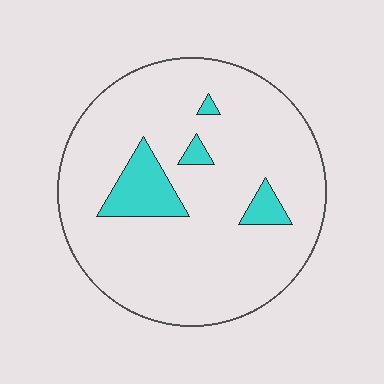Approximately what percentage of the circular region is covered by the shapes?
Approximately 10%.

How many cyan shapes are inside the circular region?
4.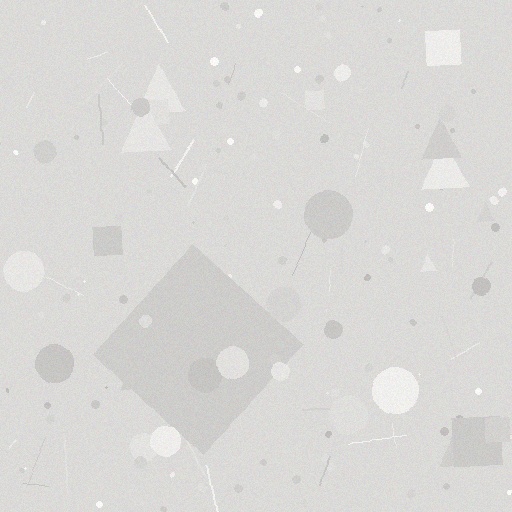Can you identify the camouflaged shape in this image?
The camouflaged shape is a diamond.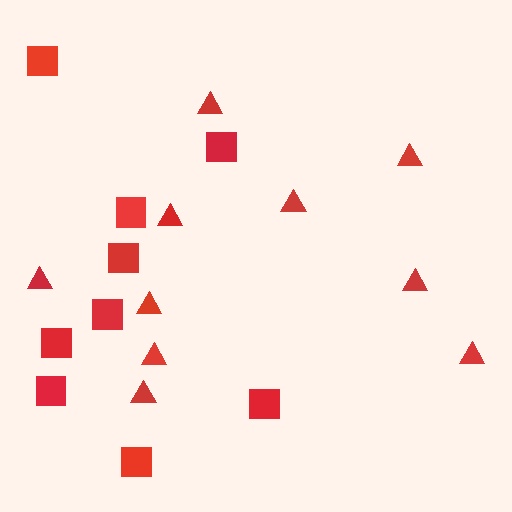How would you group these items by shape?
There are 2 groups: one group of triangles (10) and one group of squares (9).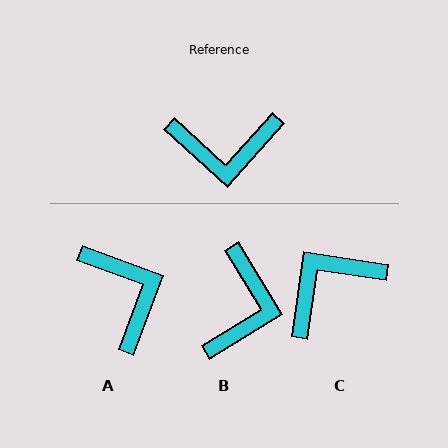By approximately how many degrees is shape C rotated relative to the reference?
Approximately 146 degrees clockwise.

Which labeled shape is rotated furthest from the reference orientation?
C, about 146 degrees away.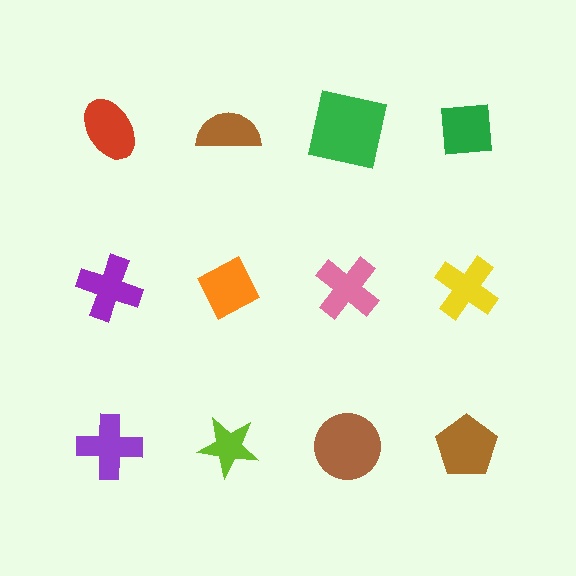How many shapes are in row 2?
4 shapes.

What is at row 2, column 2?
An orange diamond.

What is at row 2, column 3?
A pink cross.